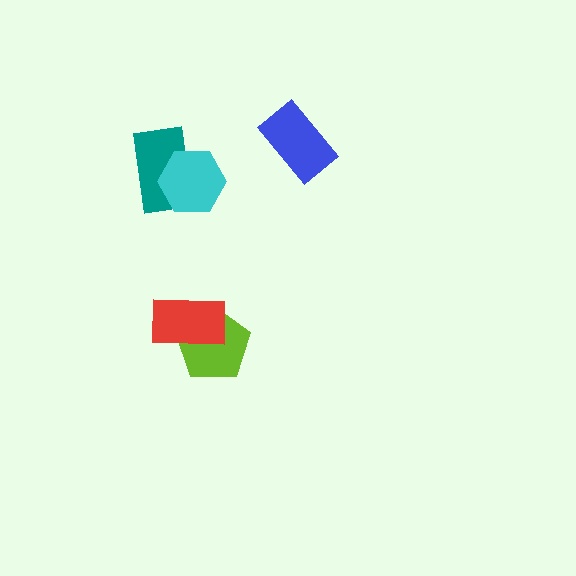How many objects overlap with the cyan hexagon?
1 object overlaps with the cyan hexagon.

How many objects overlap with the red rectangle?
1 object overlaps with the red rectangle.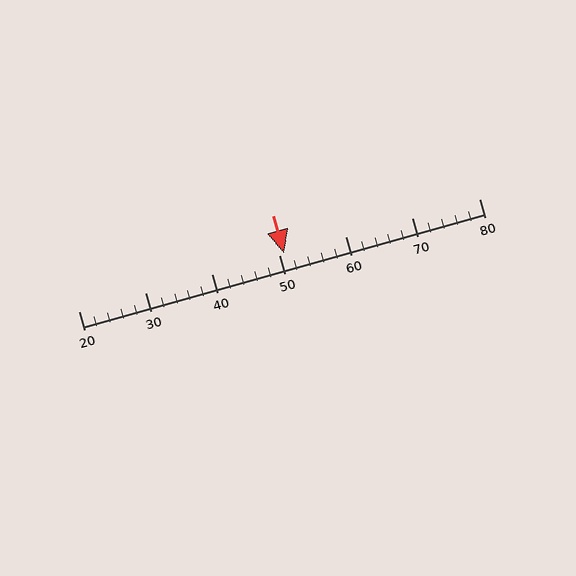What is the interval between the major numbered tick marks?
The major tick marks are spaced 10 units apart.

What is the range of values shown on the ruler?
The ruler shows values from 20 to 80.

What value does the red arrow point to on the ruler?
The red arrow points to approximately 51.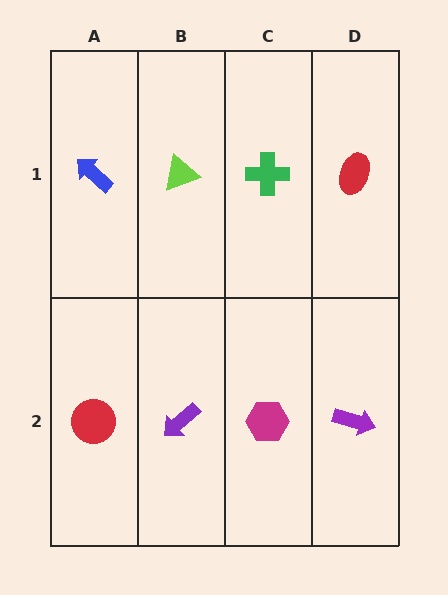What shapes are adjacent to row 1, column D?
A purple arrow (row 2, column D), a green cross (row 1, column C).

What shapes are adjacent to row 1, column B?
A purple arrow (row 2, column B), a blue arrow (row 1, column A), a green cross (row 1, column C).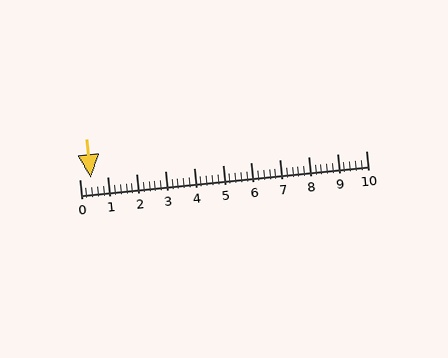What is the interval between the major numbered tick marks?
The major tick marks are spaced 1 units apart.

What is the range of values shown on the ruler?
The ruler shows values from 0 to 10.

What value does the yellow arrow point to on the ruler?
The yellow arrow points to approximately 0.4.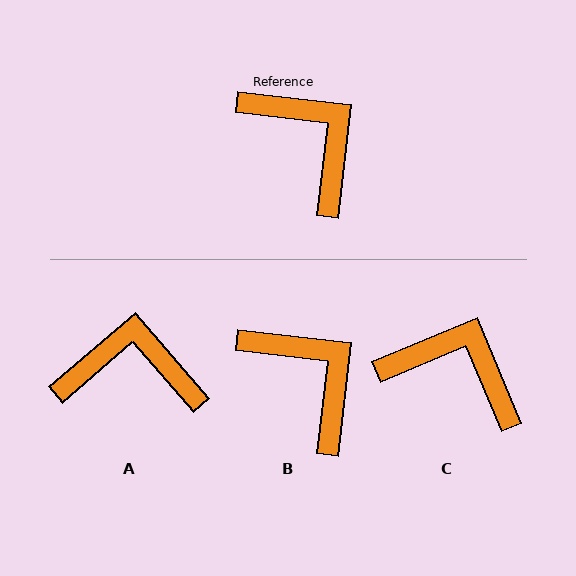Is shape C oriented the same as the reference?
No, it is off by about 29 degrees.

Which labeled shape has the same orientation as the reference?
B.